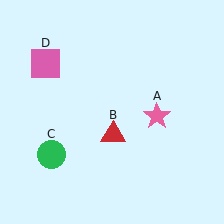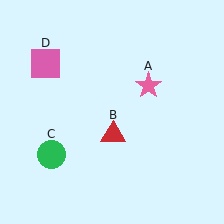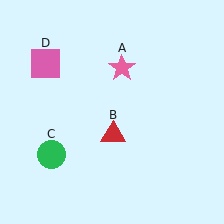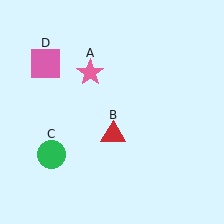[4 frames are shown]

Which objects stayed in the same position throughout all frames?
Red triangle (object B) and green circle (object C) and pink square (object D) remained stationary.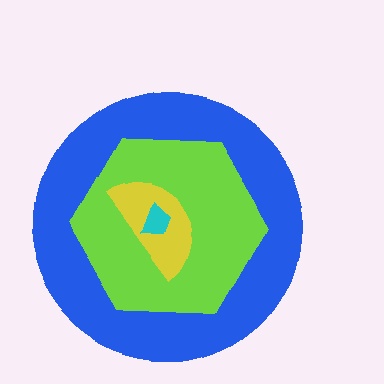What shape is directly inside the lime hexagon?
The yellow semicircle.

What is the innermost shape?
The cyan trapezoid.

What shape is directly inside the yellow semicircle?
The cyan trapezoid.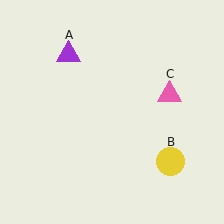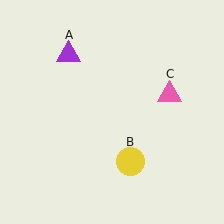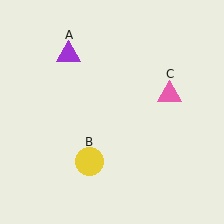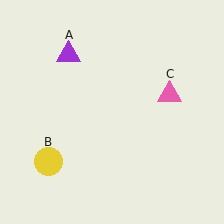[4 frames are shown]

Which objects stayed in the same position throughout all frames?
Purple triangle (object A) and pink triangle (object C) remained stationary.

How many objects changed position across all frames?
1 object changed position: yellow circle (object B).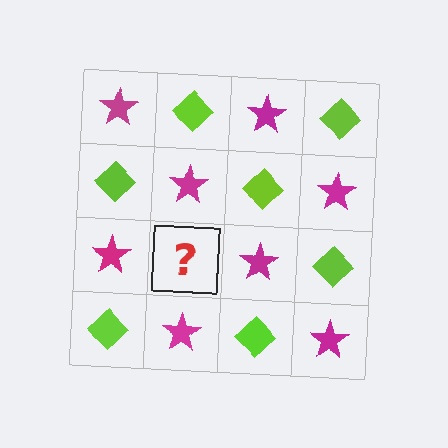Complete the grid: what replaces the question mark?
The question mark should be replaced with a lime diamond.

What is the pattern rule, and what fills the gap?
The rule is that it alternates magenta star and lime diamond in a checkerboard pattern. The gap should be filled with a lime diamond.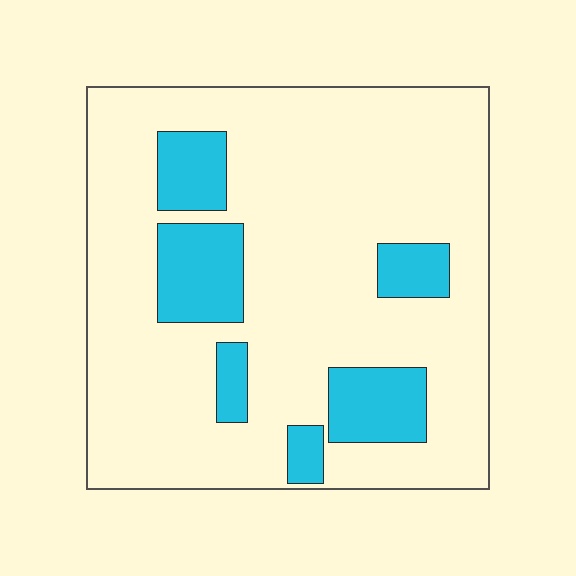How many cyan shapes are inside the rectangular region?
6.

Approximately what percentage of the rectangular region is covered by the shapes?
Approximately 20%.